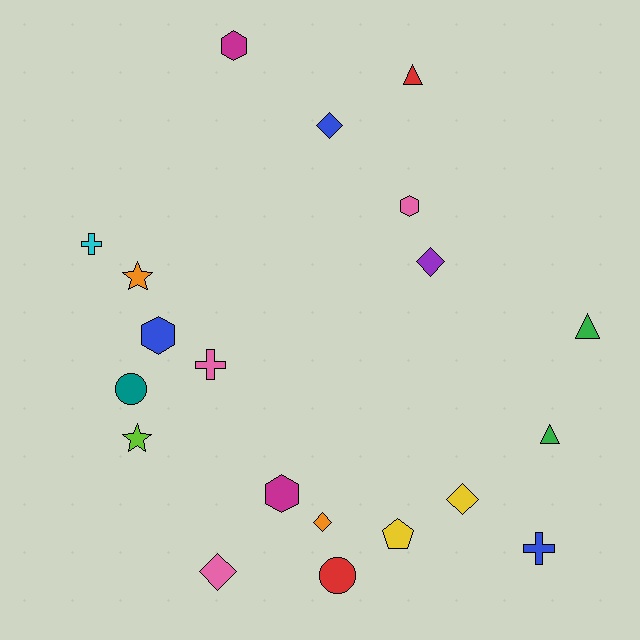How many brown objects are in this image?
There are no brown objects.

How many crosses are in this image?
There are 3 crosses.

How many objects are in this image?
There are 20 objects.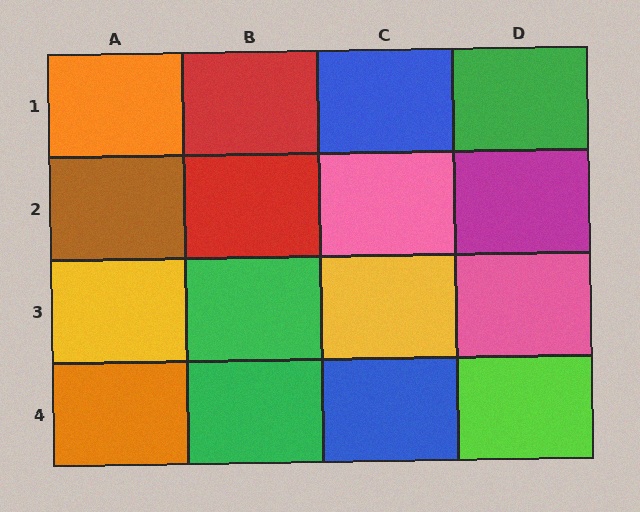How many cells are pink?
2 cells are pink.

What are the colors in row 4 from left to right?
Orange, green, blue, lime.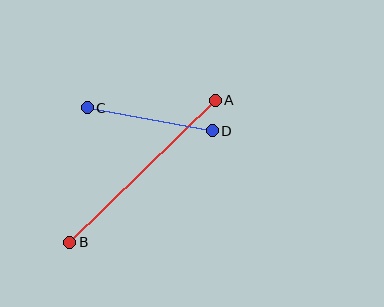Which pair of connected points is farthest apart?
Points A and B are farthest apart.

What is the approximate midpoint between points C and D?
The midpoint is at approximately (150, 119) pixels.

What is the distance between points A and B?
The distance is approximately 203 pixels.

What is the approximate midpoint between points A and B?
The midpoint is at approximately (142, 171) pixels.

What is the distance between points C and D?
The distance is approximately 127 pixels.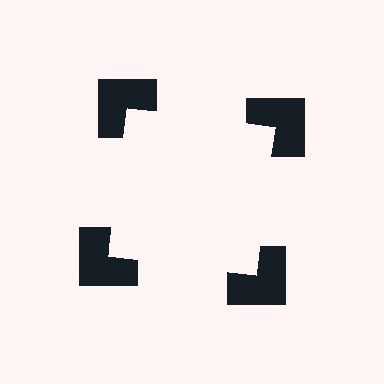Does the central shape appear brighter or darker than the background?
It typically appears slightly brighter than the background, even though no actual brightness change is drawn.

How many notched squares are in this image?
There are 4 — one at each vertex of the illusory square.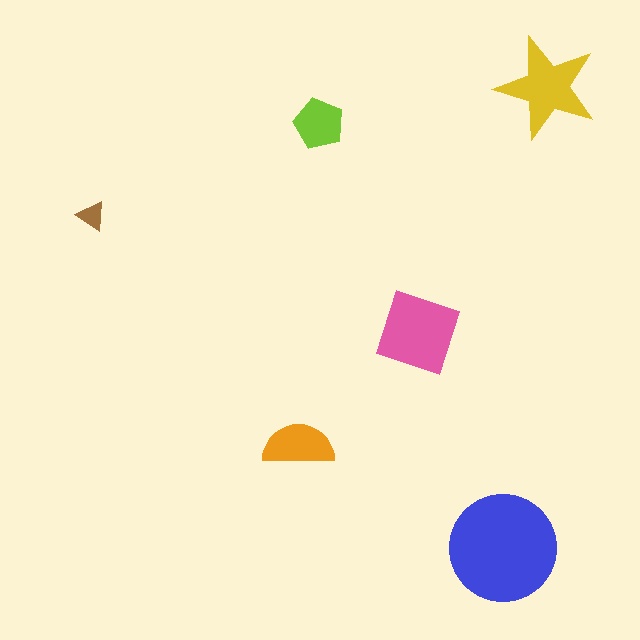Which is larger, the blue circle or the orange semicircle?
The blue circle.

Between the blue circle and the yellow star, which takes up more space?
The blue circle.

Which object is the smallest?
The brown triangle.